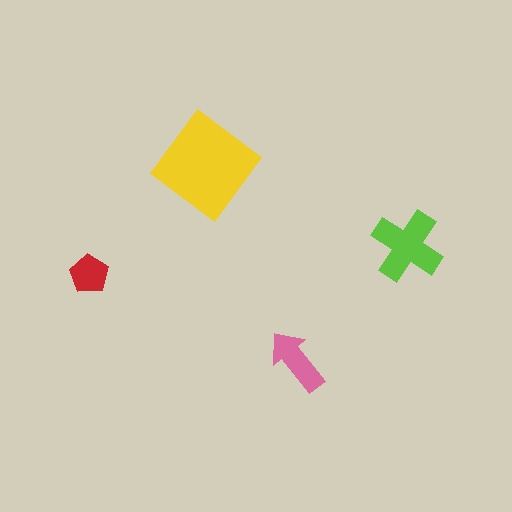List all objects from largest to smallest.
The yellow diamond, the lime cross, the pink arrow, the red pentagon.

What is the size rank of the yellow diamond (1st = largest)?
1st.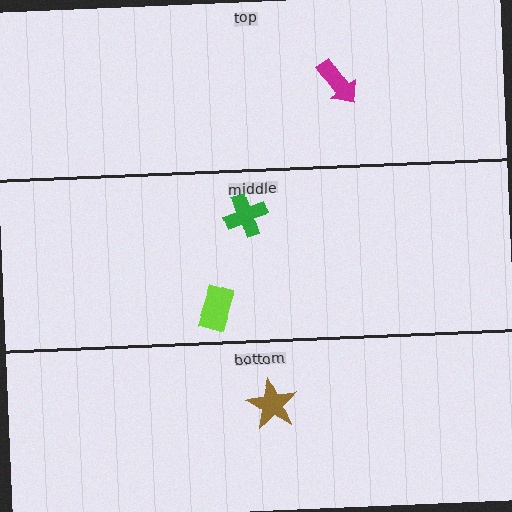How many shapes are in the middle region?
2.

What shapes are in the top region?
The magenta arrow.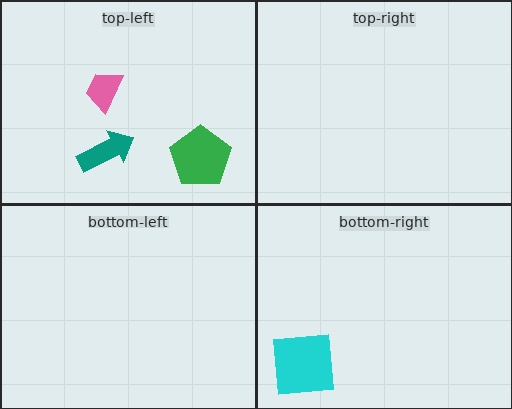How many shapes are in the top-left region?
3.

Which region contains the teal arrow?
The top-left region.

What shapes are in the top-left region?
The pink trapezoid, the green pentagon, the teal arrow.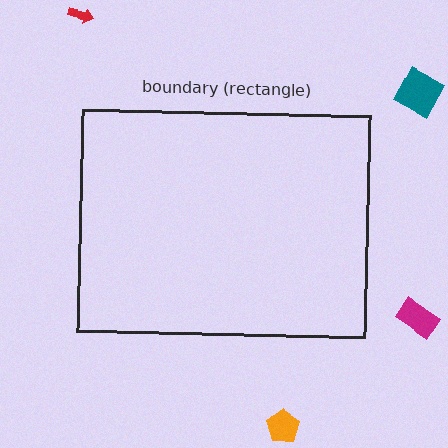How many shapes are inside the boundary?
0 inside, 4 outside.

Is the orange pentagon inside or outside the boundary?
Outside.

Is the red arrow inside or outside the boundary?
Outside.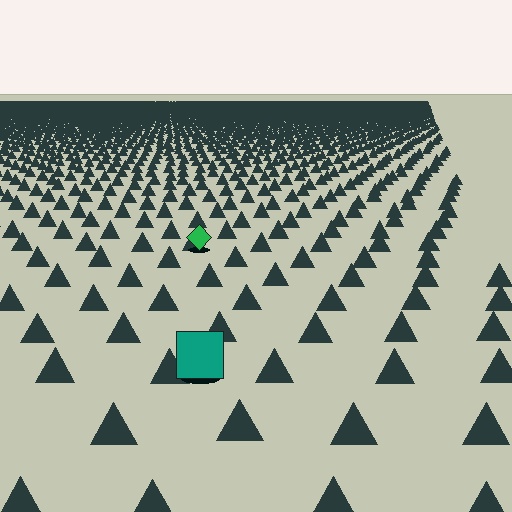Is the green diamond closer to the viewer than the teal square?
No. The teal square is closer — you can tell from the texture gradient: the ground texture is coarser near it.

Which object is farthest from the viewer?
The green diamond is farthest from the viewer. It appears smaller and the ground texture around it is denser.